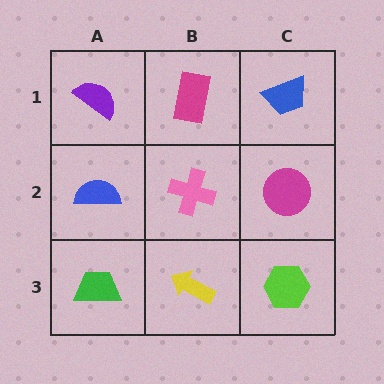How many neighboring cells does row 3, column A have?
2.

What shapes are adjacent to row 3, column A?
A blue semicircle (row 2, column A), a yellow arrow (row 3, column B).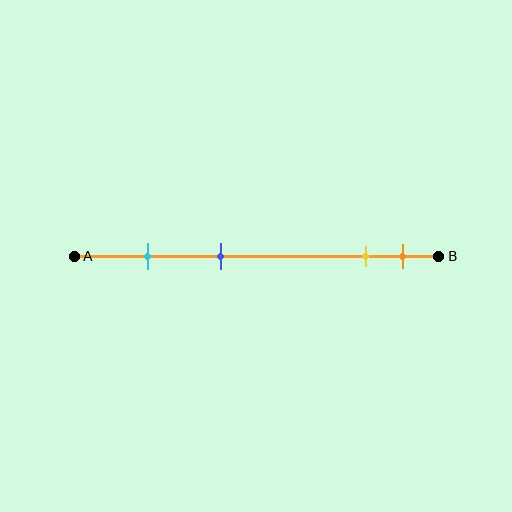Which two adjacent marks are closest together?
The yellow and orange marks are the closest adjacent pair.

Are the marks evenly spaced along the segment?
No, the marks are not evenly spaced.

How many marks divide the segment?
There are 4 marks dividing the segment.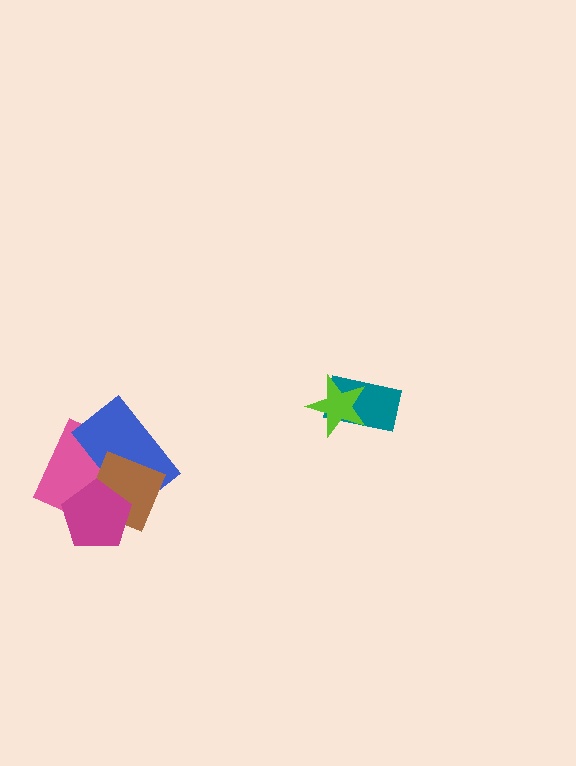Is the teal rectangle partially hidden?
Yes, it is partially covered by another shape.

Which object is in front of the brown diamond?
The magenta pentagon is in front of the brown diamond.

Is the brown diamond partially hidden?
Yes, it is partially covered by another shape.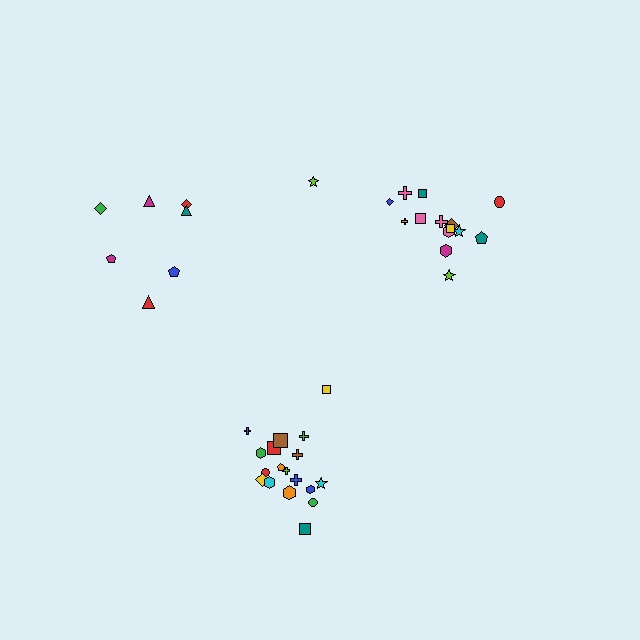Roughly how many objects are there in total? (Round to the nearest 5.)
Roughly 40 objects in total.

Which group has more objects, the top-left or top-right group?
The top-right group.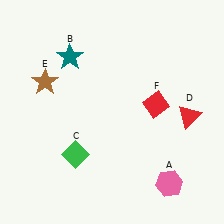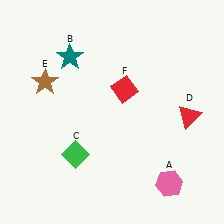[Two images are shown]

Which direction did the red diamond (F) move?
The red diamond (F) moved left.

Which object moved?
The red diamond (F) moved left.